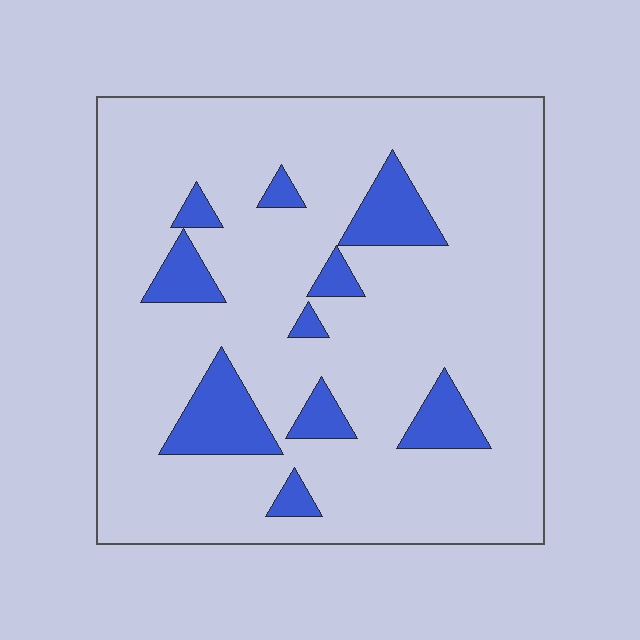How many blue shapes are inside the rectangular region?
10.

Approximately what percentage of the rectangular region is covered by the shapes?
Approximately 15%.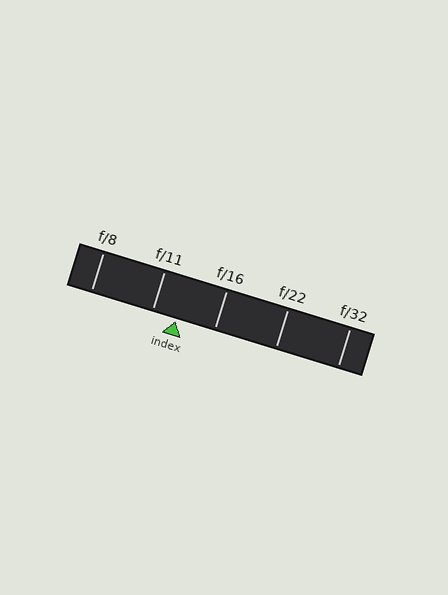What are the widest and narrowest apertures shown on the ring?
The widest aperture shown is f/8 and the narrowest is f/32.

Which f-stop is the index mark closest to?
The index mark is closest to f/11.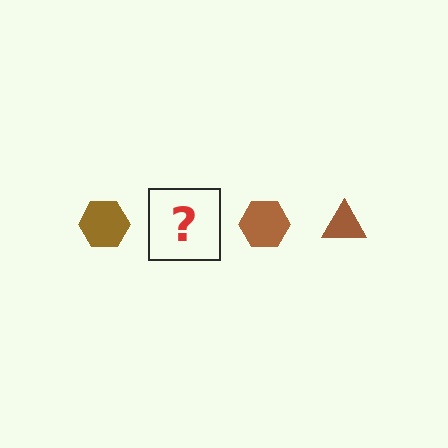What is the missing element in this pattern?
The missing element is a brown triangle.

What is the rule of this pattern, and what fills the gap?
The rule is that the pattern cycles through hexagon, triangle shapes in brown. The gap should be filled with a brown triangle.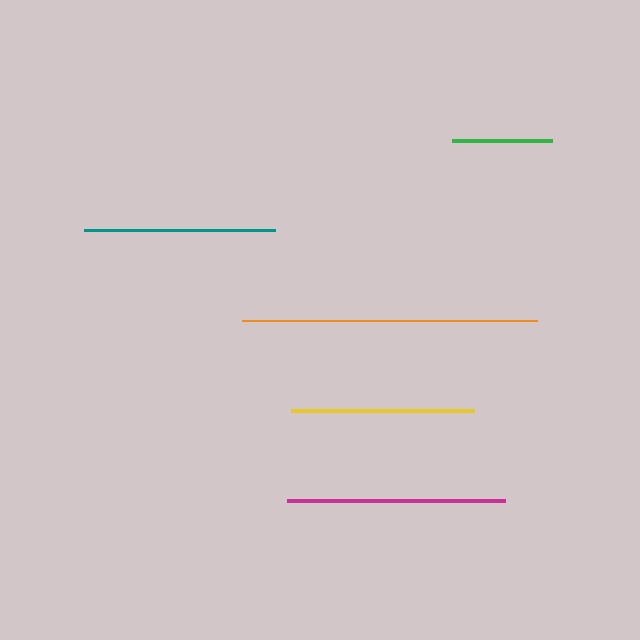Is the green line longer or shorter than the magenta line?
The magenta line is longer than the green line.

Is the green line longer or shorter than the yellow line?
The yellow line is longer than the green line.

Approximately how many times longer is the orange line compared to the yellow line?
The orange line is approximately 1.6 times the length of the yellow line.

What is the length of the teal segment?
The teal segment is approximately 192 pixels long.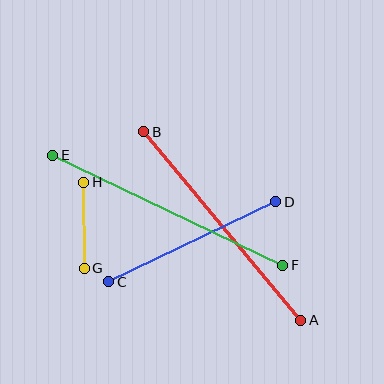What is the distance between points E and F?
The distance is approximately 255 pixels.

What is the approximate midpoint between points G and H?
The midpoint is at approximately (84, 225) pixels.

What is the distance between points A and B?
The distance is approximately 245 pixels.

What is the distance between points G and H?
The distance is approximately 86 pixels.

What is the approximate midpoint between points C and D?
The midpoint is at approximately (192, 242) pixels.